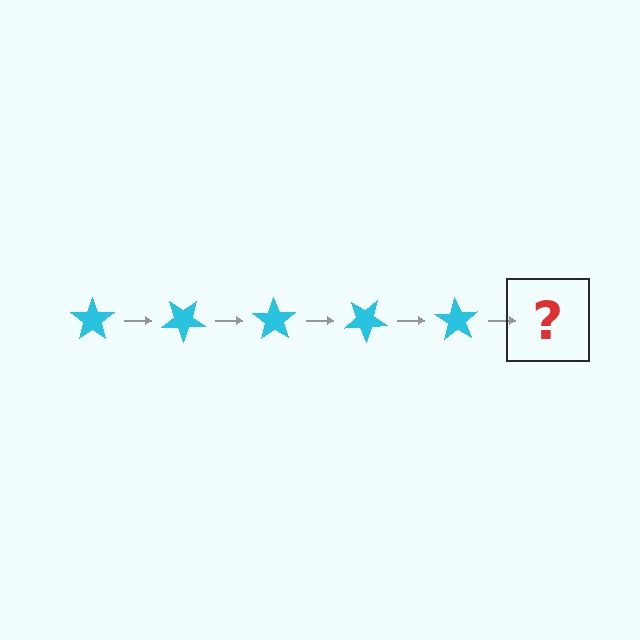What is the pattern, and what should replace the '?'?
The pattern is that the star rotates 35 degrees each step. The '?' should be a cyan star rotated 175 degrees.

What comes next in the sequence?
The next element should be a cyan star rotated 175 degrees.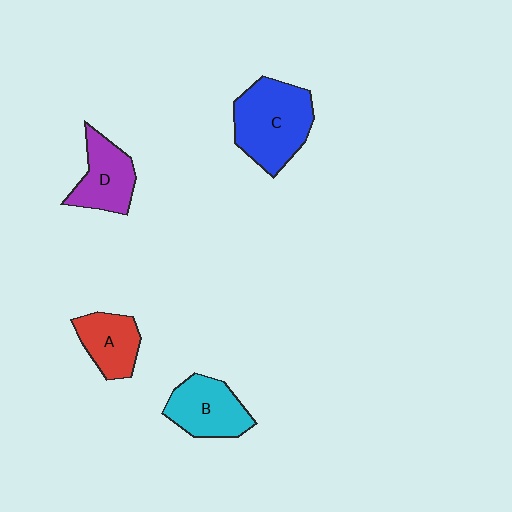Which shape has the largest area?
Shape C (blue).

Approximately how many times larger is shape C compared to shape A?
Approximately 1.7 times.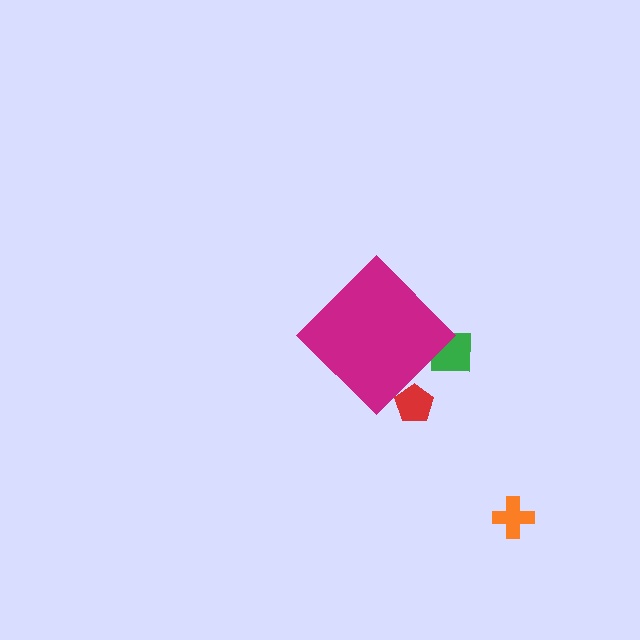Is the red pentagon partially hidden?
Yes, the red pentagon is partially hidden behind the magenta diamond.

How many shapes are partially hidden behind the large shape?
2 shapes are partially hidden.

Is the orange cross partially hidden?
No, the orange cross is fully visible.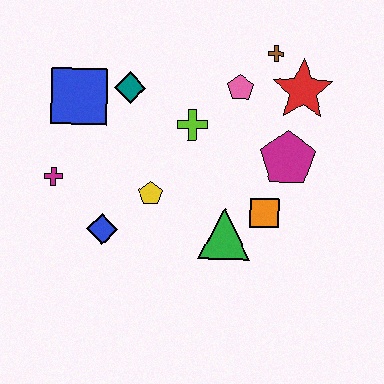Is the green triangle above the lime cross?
No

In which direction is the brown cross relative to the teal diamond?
The brown cross is to the right of the teal diamond.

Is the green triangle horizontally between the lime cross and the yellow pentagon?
No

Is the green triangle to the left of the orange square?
Yes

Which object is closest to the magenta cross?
The blue diamond is closest to the magenta cross.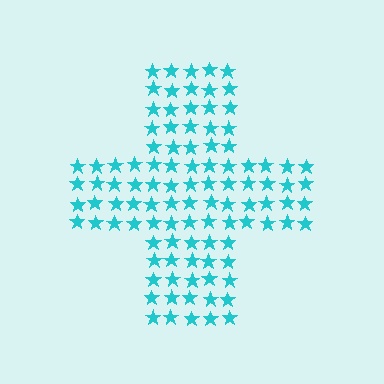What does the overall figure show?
The overall figure shows a cross.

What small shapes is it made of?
It is made of small stars.